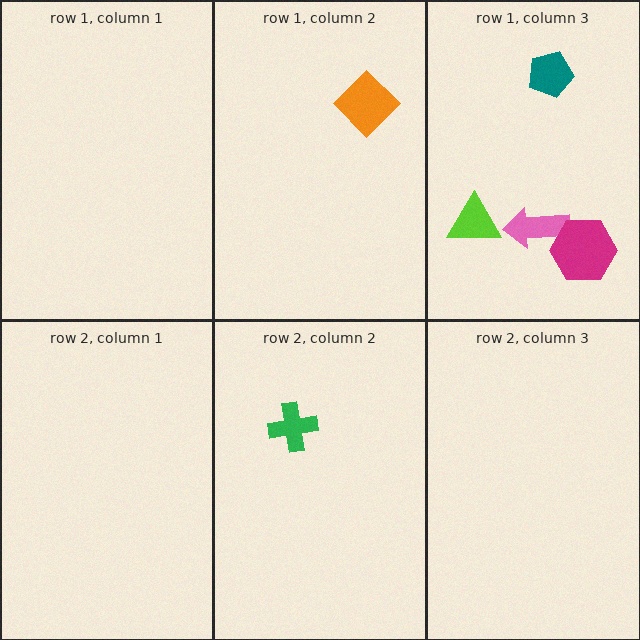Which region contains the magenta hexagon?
The row 1, column 3 region.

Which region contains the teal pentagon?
The row 1, column 3 region.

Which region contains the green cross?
The row 2, column 2 region.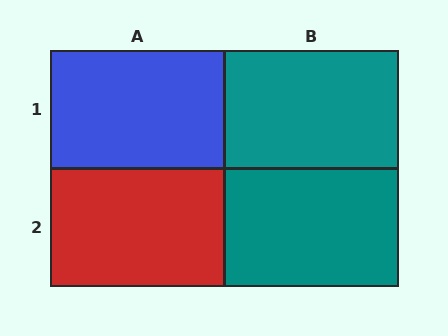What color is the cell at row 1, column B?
Teal.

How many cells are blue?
1 cell is blue.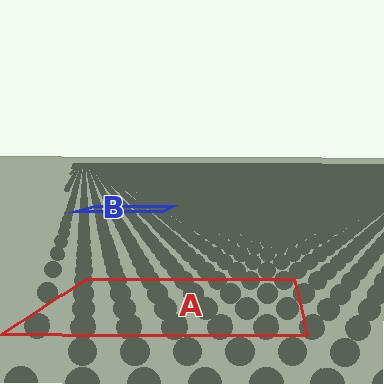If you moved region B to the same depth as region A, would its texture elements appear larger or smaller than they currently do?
They would appear larger. At a closer depth, the same texture elements are projected at a bigger on-screen size.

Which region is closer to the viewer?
Region A is closer. The texture elements there are larger and more spread out.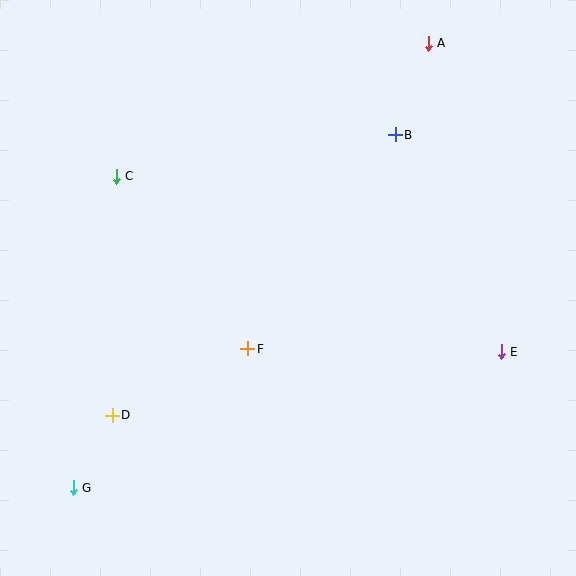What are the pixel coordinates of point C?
Point C is at (116, 176).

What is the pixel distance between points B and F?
The distance between B and F is 260 pixels.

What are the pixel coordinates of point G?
Point G is at (73, 488).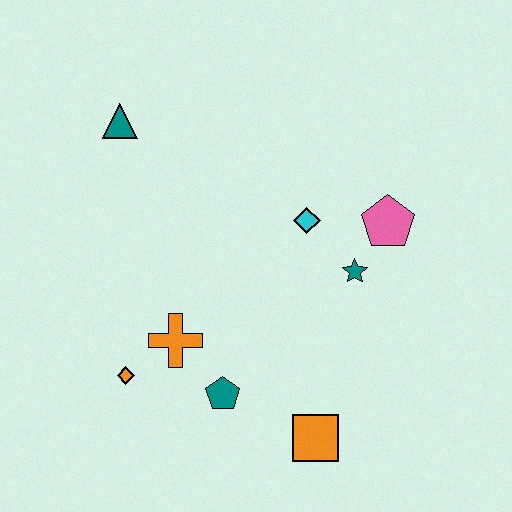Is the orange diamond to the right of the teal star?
No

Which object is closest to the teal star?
The pink pentagon is closest to the teal star.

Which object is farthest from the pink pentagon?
The orange diamond is farthest from the pink pentagon.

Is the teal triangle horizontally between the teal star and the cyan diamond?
No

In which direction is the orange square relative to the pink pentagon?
The orange square is below the pink pentagon.